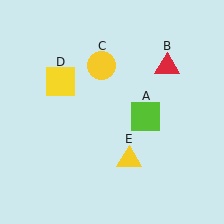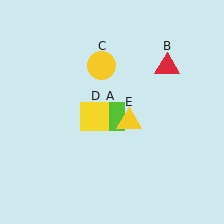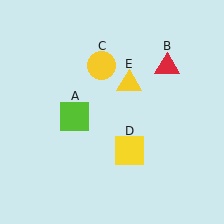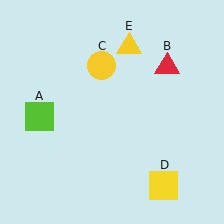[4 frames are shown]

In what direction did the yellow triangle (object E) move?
The yellow triangle (object E) moved up.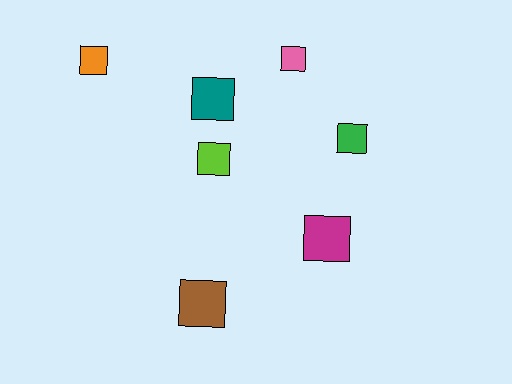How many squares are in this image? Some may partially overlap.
There are 7 squares.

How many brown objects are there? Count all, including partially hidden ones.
There is 1 brown object.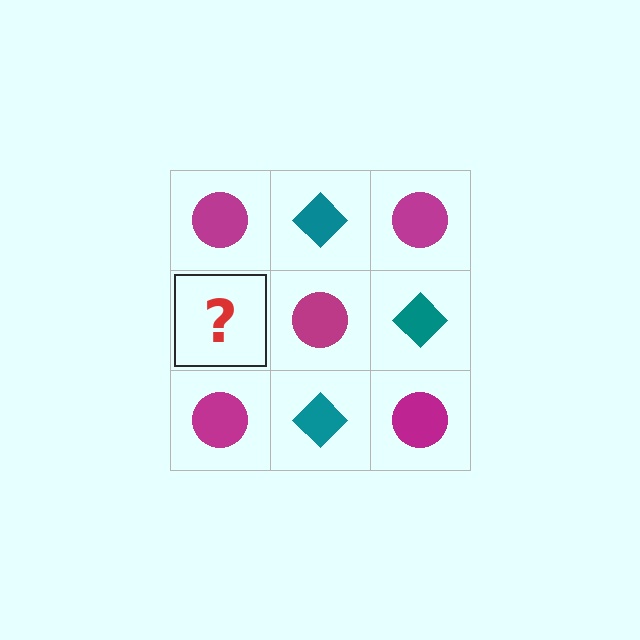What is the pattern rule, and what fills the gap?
The rule is that it alternates magenta circle and teal diamond in a checkerboard pattern. The gap should be filled with a teal diamond.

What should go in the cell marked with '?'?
The missing cell should contain a teal diamond.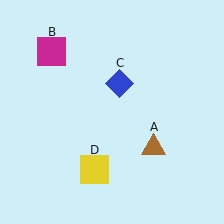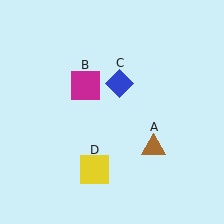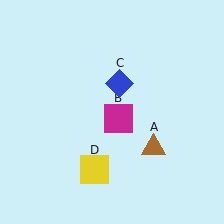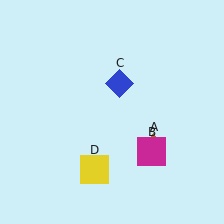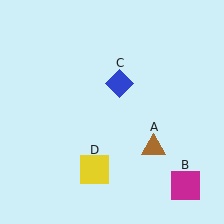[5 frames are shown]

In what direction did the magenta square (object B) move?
The magenta square (object B) moved down and to the right.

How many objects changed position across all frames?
1 object changed position: magenta square (object B).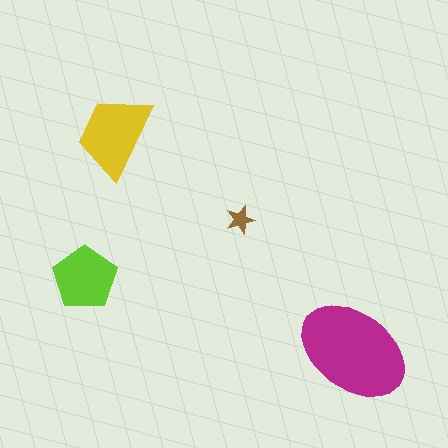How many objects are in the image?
There are 4 objects in the image.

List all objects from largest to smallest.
The magenta ellipse, the yellow trapezoid, the lime pentagon, the brown star.